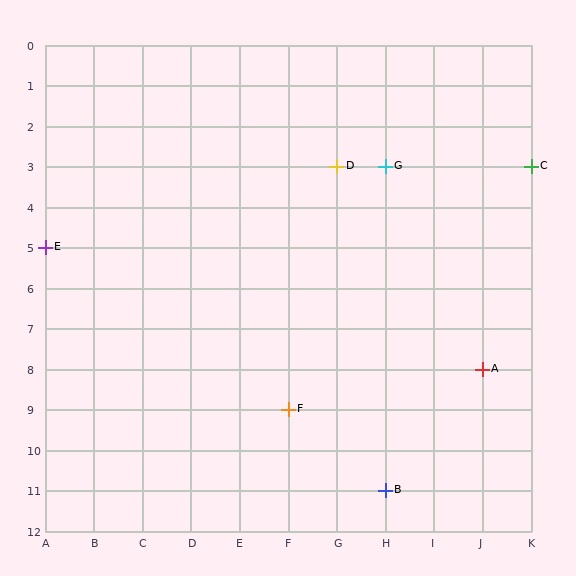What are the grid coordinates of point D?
Point D is at grid coordinates (G, 3).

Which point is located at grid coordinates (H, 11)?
Point B is at (H, 11).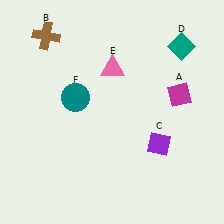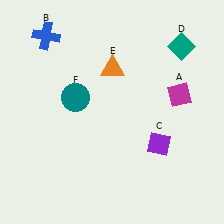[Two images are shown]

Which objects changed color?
B changed from brown to blue. E changed from pink to orange.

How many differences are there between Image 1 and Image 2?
There are 2 differences between the two images.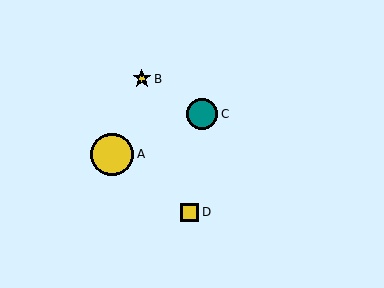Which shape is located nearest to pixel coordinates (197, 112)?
The teal circle (labeled C) at (202, 114) is nearest to that location.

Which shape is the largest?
The yellow circle (labeled A) is the largest.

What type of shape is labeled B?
Shape B is a yellow star.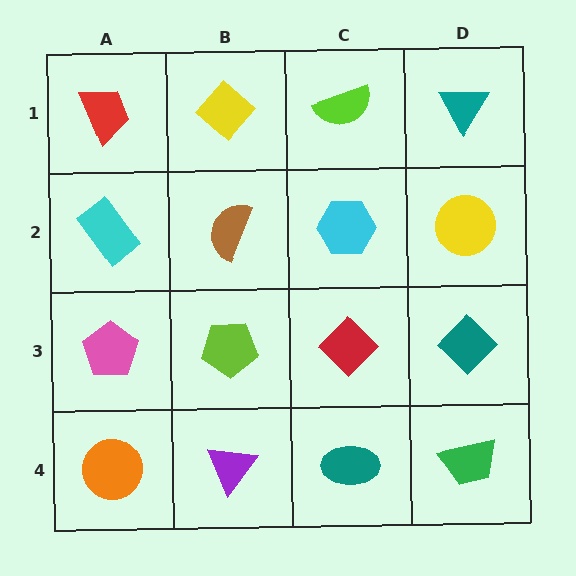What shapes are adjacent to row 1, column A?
A cyan rectangle (row 2, column A), a yellow diamond (row 1, column B).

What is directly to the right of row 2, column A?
A brown semicircle.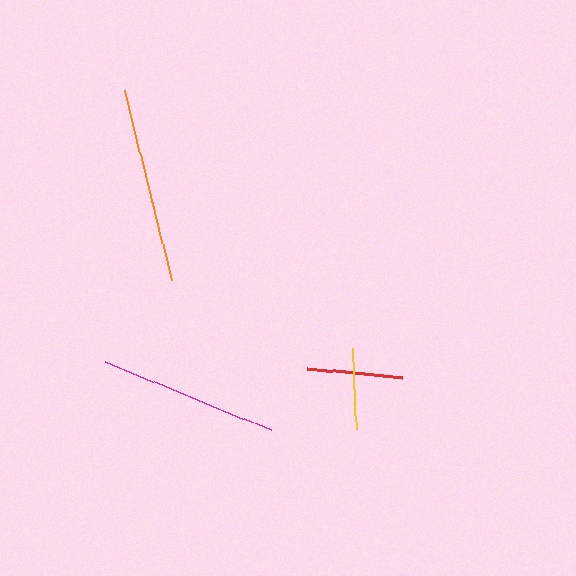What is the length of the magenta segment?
The magenta segment is approximately 180 pixels long.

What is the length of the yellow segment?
The yellow segment is approximately 81 pixels long.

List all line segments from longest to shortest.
From longest to shortest: orange, magenta, red, yellow.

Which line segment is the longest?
The orange line is the longest at approximately 196 pixels.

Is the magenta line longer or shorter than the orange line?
The orange line is longer than the magenta line.